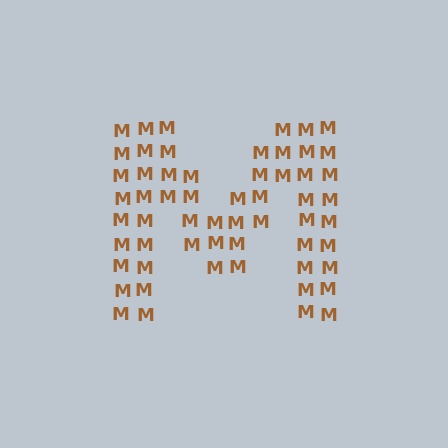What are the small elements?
The small elements are letter M's.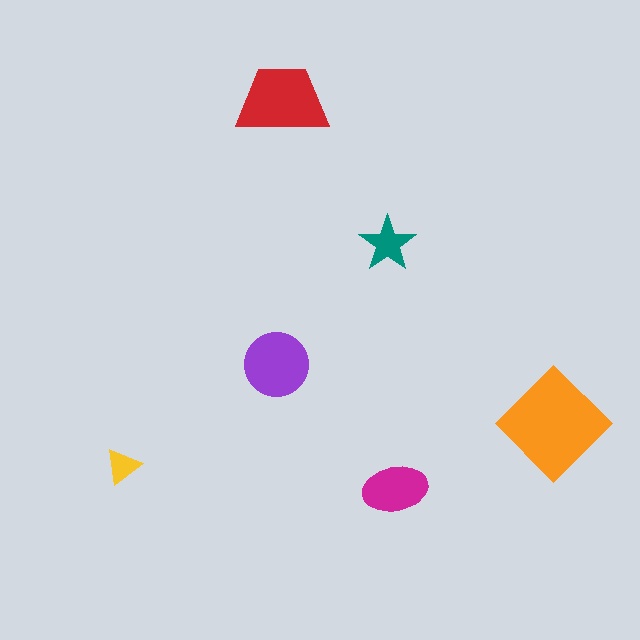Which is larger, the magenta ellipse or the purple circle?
The purple circle.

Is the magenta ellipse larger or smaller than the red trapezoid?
Smaller.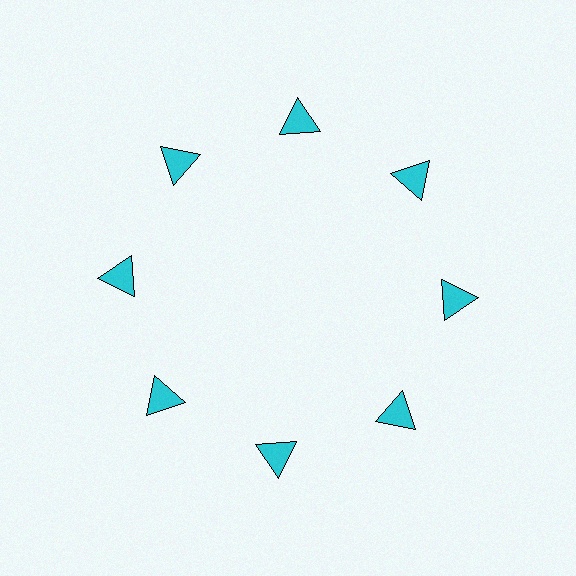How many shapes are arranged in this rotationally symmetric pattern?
There are 8 shapes, arranged in 8 groups of 1.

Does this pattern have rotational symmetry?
Yes, this pattern has 8-fold rotational symmetry. It looks the same after rotating 45 degrees around the center.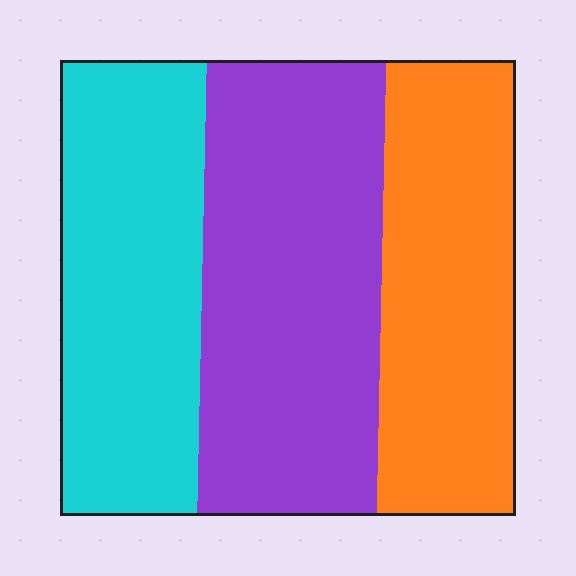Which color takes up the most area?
Purple, at roughly 40%.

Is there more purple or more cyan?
Purple.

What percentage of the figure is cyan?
Cyan takes up about one third (1/3) of the figure.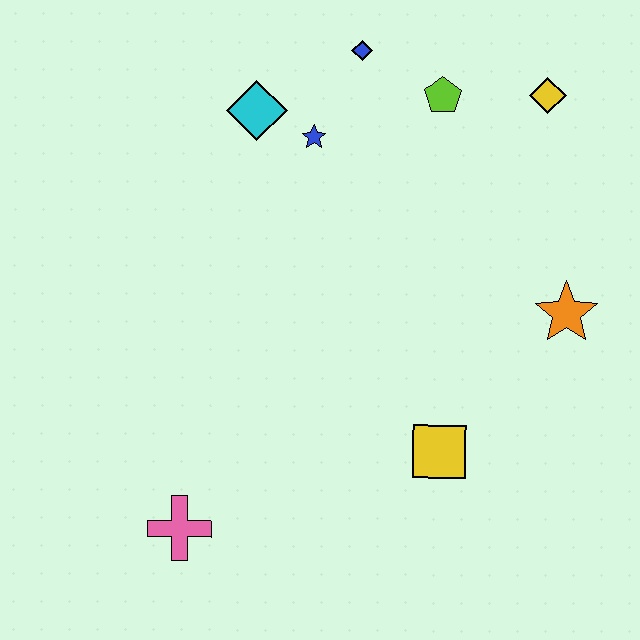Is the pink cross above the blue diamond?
No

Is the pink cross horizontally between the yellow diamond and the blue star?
No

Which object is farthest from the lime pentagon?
The pink cross is farthest from the lime pentagon.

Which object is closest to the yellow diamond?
The lime pentagon is closest to the yellow diamond.